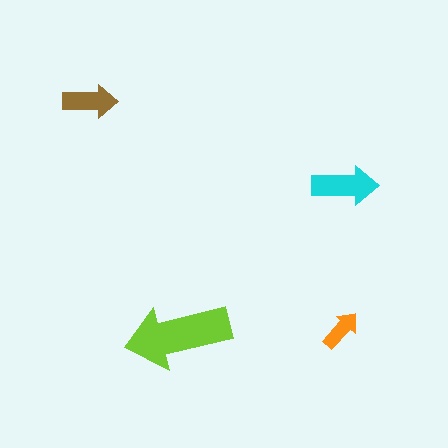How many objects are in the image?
There are 4 objects in the image.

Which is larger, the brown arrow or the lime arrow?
The lime one.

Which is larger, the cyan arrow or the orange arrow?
The cyan one.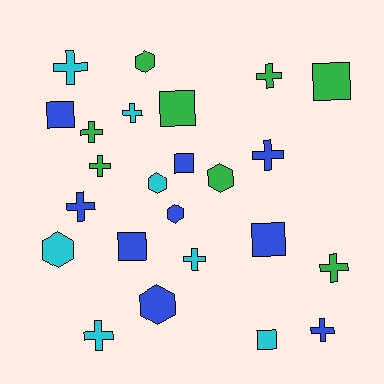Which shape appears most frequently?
Cross, with 11 objects.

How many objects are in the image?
There are 24 objects.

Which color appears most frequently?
Blue, with 9 objects.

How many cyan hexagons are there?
There are 2 cyan hexagons.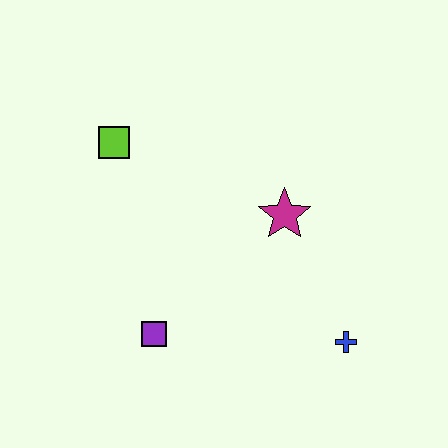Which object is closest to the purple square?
The magenta star is closest to the purple square.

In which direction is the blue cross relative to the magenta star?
The blue cross is below the magenta star.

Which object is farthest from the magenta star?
The lime square is farthest from the magenta star.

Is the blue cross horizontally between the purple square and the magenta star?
No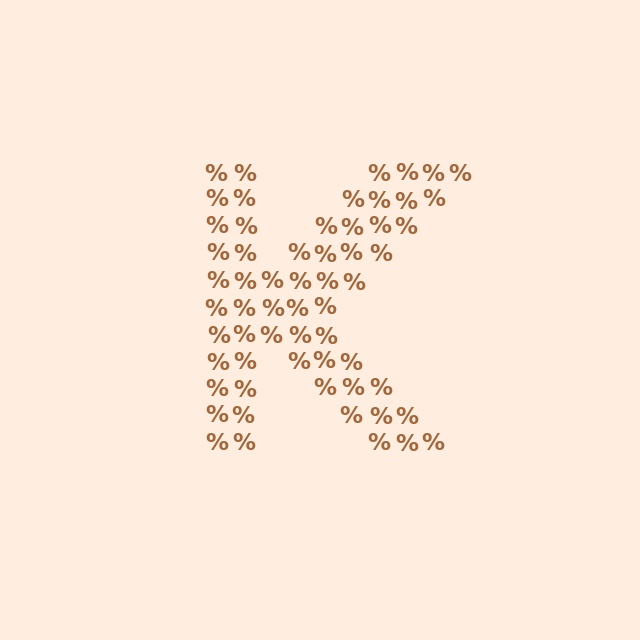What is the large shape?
The large shape is the letter K.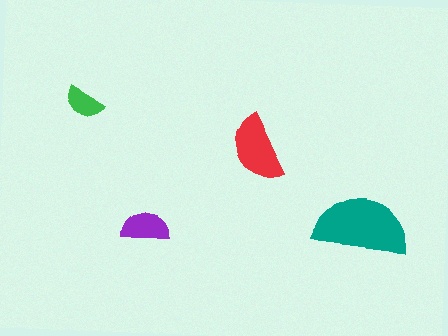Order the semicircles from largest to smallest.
the teal one, the red one, the purple one, the green one.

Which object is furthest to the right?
The teal semicircle is rightmost.